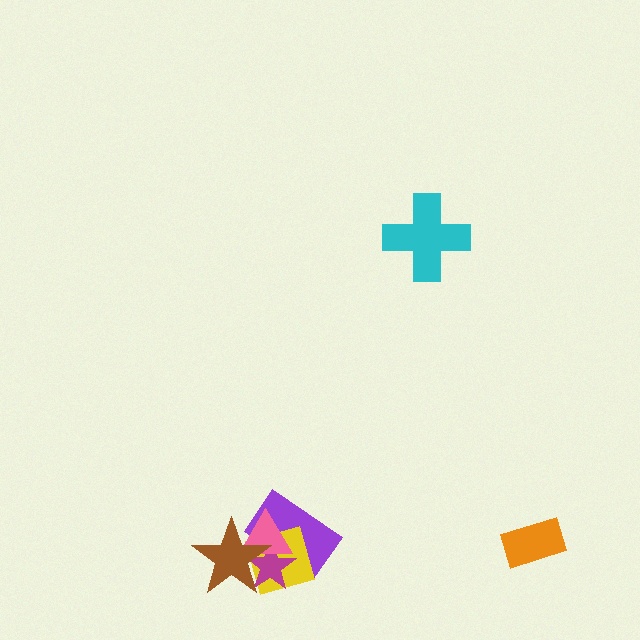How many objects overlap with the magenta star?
4 objects overlap with the magenta star.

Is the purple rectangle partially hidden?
Yes, it is partially covered by another shape.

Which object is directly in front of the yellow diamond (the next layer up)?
The magenta star is directly in front of the yellow diamond.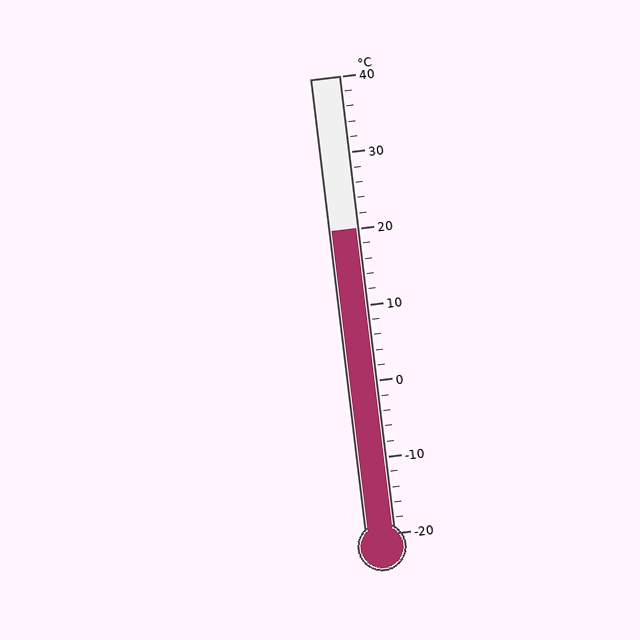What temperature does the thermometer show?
The thermometer shows approximately 20°C.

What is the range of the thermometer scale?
The thermometer scale ranges from -20°C to 40°C.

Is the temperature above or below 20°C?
The temperature is at 20°C.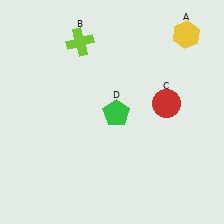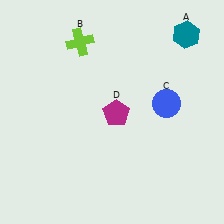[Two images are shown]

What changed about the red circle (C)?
In Image 1, C is red. In Image 2, it changed to blue.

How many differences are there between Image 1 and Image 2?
There are 3 differences between the two images.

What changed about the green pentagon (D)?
In Image 1, D is green. In Image 2, it changed to magenta.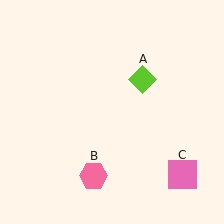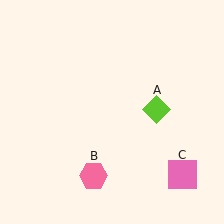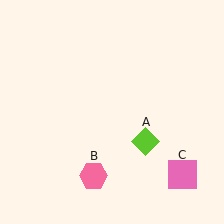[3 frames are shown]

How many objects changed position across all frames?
1 object changed position: lime diamond (object A).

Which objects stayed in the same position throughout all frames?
Pink hexagon (object B) and pink square (object C) remained stationary.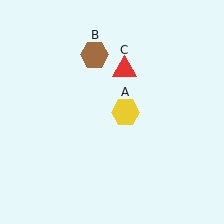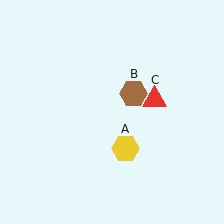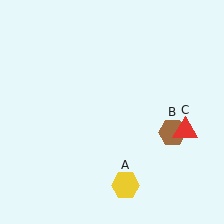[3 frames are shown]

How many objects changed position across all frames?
3 objects changed position: yellow hexagon (object A), brown hexagon (object B), red triangle (object C).